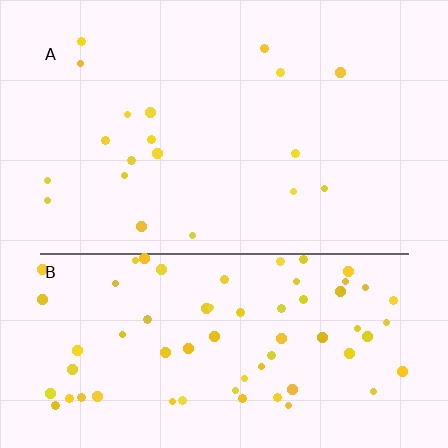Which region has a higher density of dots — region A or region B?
B (the bottom).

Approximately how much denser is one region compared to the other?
Approximately 3.7× — region B over region A.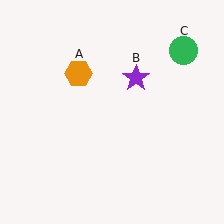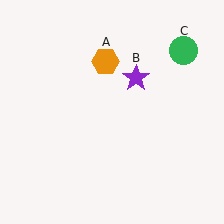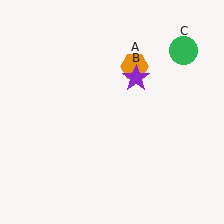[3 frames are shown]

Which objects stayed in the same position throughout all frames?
Purple star (object B) and green circle (object C) remained stationary.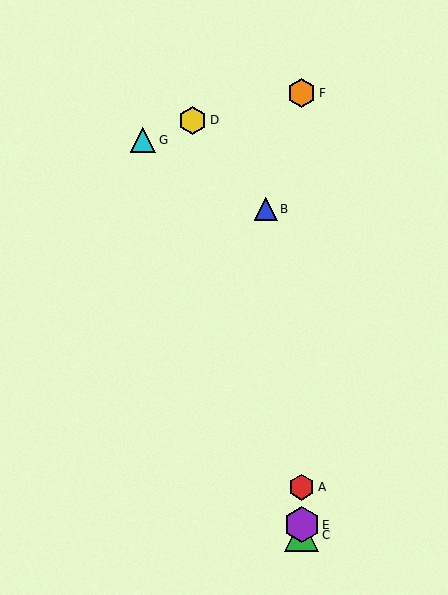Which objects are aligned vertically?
Objects A, C, E, F are aligned vertically.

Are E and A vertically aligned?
Yes, both are at x≈302.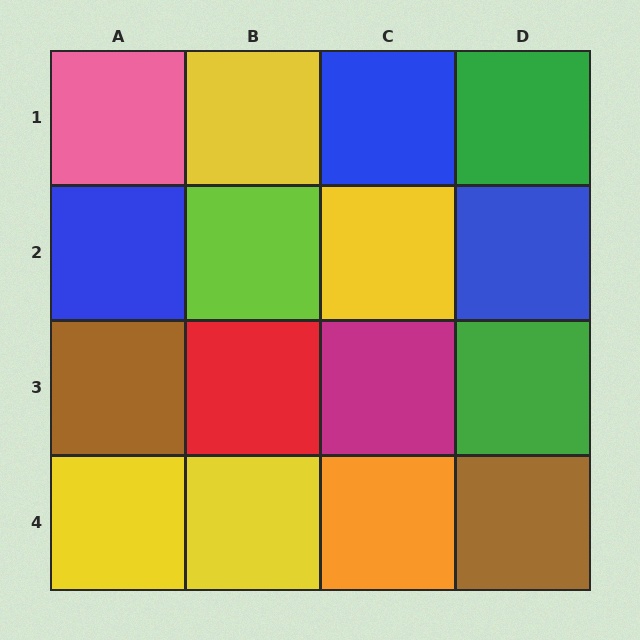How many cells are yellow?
4 cells are yellow.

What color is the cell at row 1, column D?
Green.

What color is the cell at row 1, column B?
Yellow.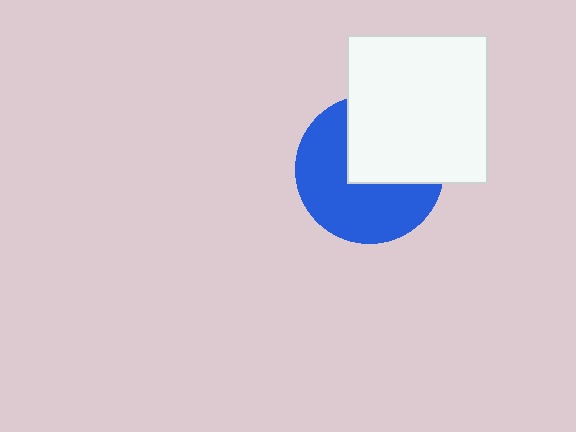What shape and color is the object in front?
The object in front is a white rectangle.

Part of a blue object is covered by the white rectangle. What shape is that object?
It is a circle.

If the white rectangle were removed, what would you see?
You would see the complete blue circle.